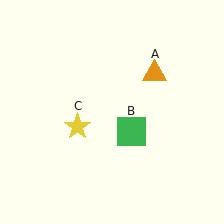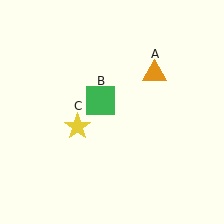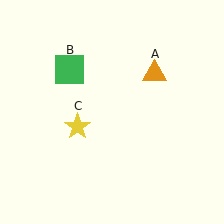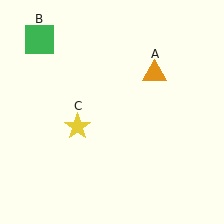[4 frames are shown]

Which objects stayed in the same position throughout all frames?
Orange triangle (object A) and yellow star (object C) remained stationary.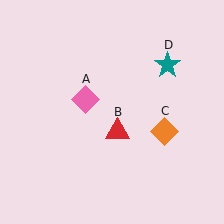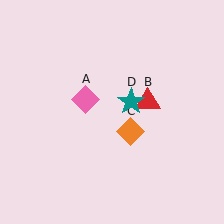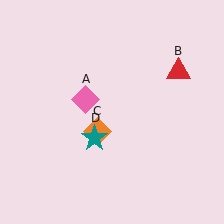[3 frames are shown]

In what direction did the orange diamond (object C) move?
The orange diamond (object C) moved left.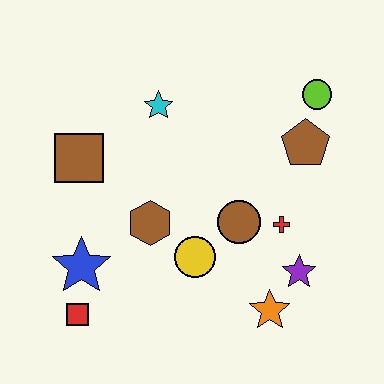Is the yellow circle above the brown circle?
No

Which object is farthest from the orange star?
The brown square is farthest from the orange star.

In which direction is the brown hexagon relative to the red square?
The brown hexagon is above the red square.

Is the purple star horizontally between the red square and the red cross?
No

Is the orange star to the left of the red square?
No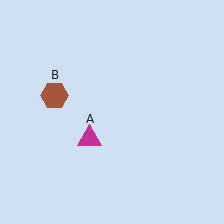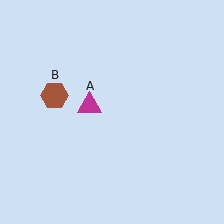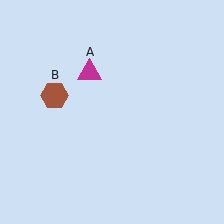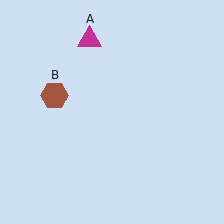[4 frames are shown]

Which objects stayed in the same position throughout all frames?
Brown hexagon (object B) remained stationary.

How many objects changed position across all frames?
1 object changed position: magenta triangle (object A).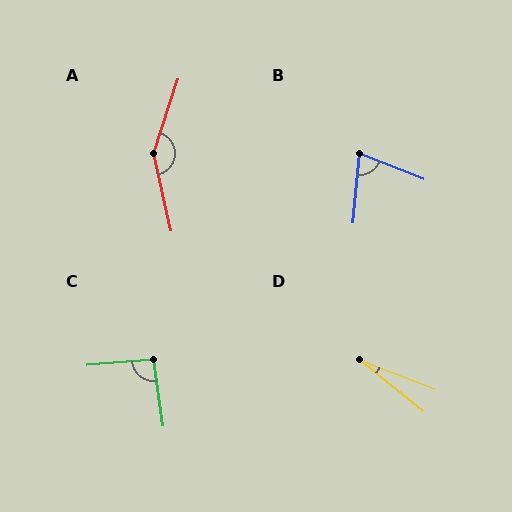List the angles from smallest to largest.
D (18°), B (73°), C (93°), A (149°).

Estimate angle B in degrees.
Approximately 73 degrees.